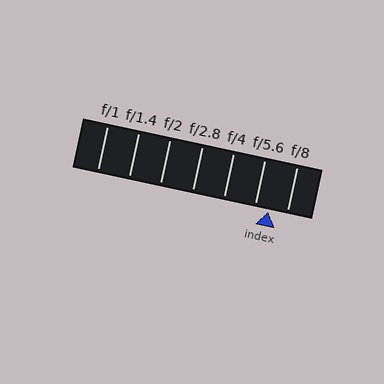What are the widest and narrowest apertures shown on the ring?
The widest aperture shown is f/1 and the narrowest is f/8.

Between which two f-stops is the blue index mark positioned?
The index mark is between f/5.6 and f/8.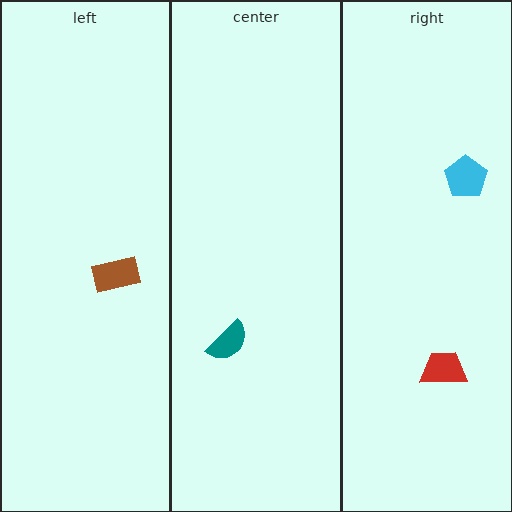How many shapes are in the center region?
1.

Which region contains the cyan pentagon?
The right region.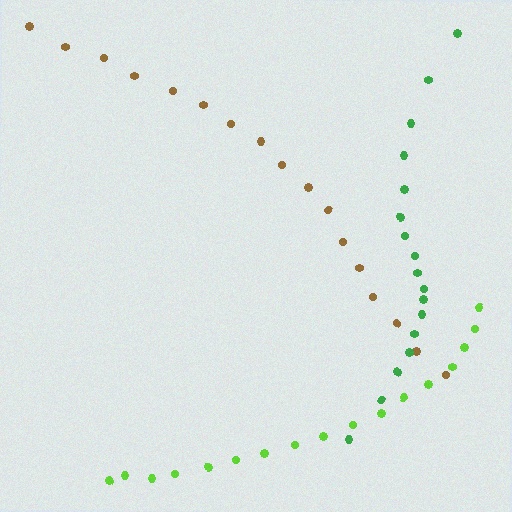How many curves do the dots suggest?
There are 3 distinct paths.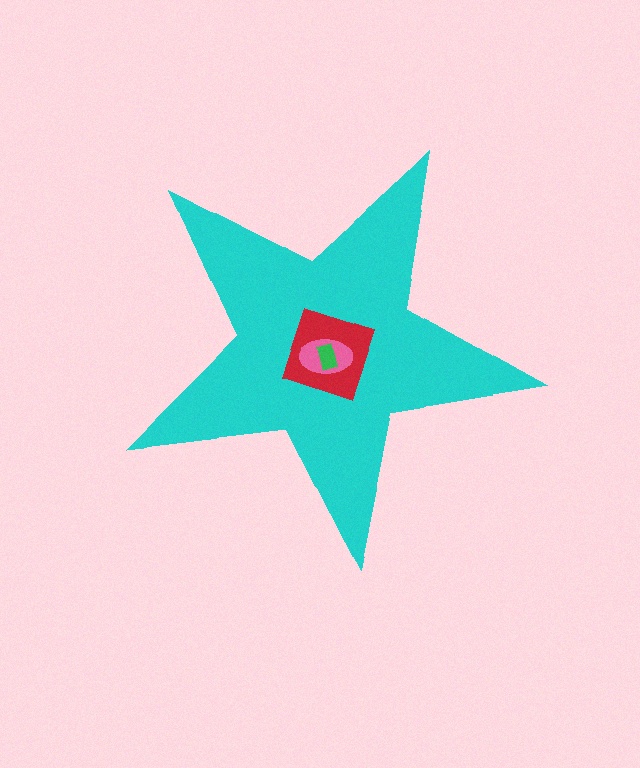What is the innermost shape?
The green rectangle.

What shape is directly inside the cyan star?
The red diamond.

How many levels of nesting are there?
4.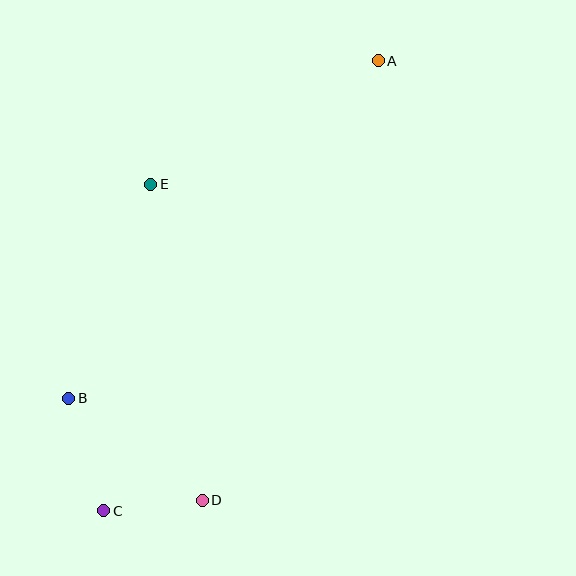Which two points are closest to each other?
Points C and D are closest to each other.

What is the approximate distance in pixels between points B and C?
The distance between B and C is approximately 118 pixels.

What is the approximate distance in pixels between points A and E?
The distance between A and E is approximately 259 pixels.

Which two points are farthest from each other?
Points A and C are farthest from each other.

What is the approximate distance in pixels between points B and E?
The distance between B and E is approximately 229 pixels.